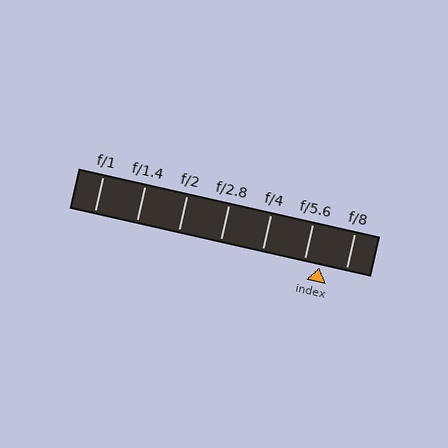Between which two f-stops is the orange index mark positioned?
The index mark is between f/5.6 and f/8.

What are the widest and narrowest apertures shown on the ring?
The widest aperture shown is f/1 and the narrowest is f/8.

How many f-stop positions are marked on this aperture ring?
There are 7 f-stop positions marked.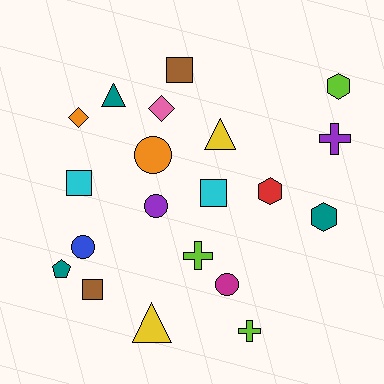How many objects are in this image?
There are 20 objects.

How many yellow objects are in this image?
There are 2 yellow objects.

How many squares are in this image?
There are 4 squares.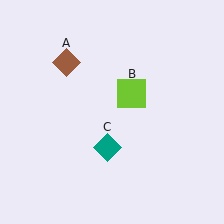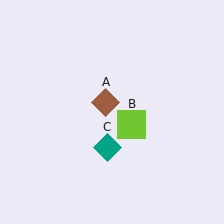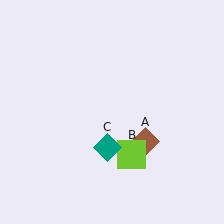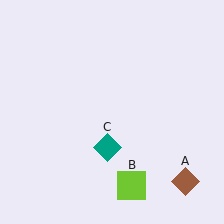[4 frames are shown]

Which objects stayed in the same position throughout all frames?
Teal diamond (object C) remained stationary.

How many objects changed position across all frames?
2 objects changed position: brown diamond (object A), lime square (object B).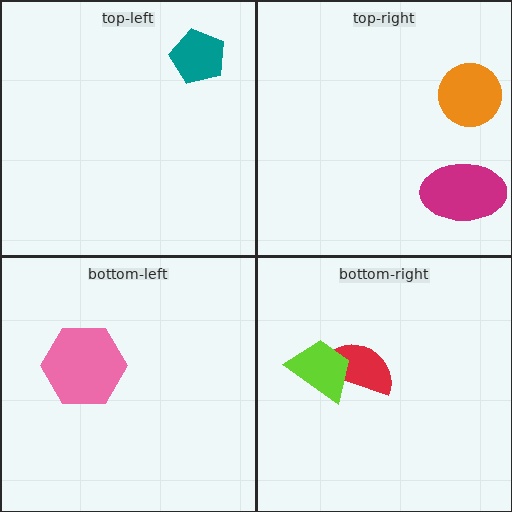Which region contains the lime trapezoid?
The bottom-right region.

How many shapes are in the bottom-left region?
1.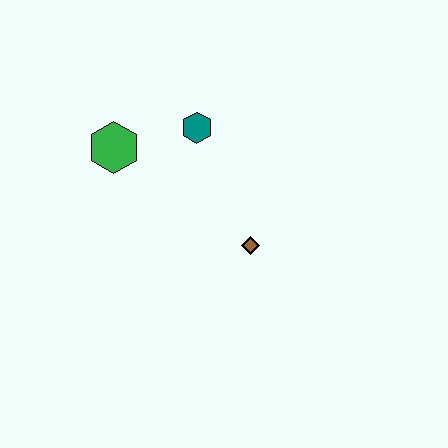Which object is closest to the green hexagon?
The teal hexagon is closest to the green hexagon.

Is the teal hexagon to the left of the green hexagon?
No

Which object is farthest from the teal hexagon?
The brown diamond is farthest from the teal hexagon.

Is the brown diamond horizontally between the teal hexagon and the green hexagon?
No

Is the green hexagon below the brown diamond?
No